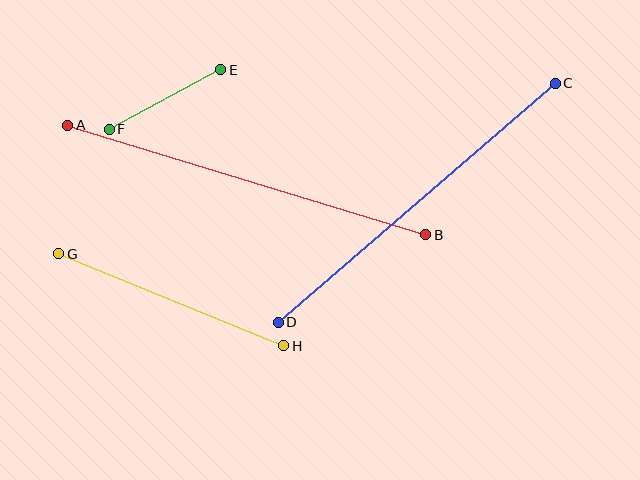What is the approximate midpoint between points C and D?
The midpoint is at approximately (417, 203) pixels.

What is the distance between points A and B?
The distance is approximately 374 pixels.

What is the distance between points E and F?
The distance is approximately 126 pixels.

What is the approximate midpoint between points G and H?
The midpoint is at approximately (171, 300) pixels.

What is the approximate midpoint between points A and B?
The midpoint is at approximately (247, 180) pixels.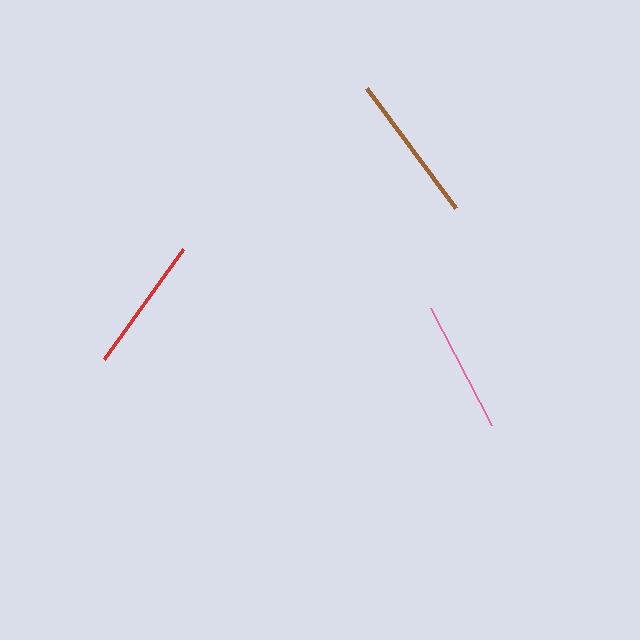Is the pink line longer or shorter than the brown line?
The brown line is longer than the pink line.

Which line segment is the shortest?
The pink line is the shortest at approximately 132 pixels.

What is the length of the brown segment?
The brown segment is approximately 150 pixels long.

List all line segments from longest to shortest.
From longest to shortest: brown, red, pink.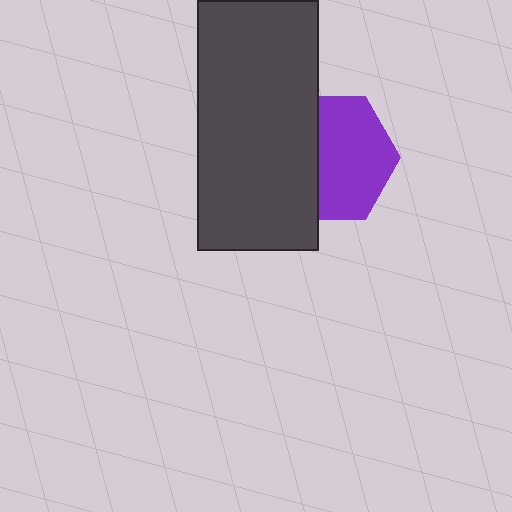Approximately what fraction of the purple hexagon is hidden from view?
Roughly 40% of the purple hexagon is hidden behind the dark gray rectangle.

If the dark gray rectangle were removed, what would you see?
You would see the complete purple hexagon.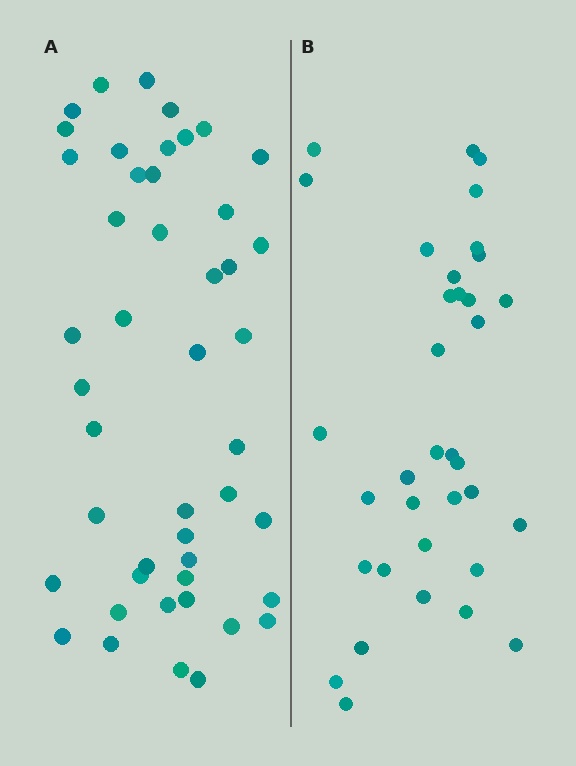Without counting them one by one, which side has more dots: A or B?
Region A (the left region) has more dots.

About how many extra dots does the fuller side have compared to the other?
Region A has roughly 12 or so more dots than region B.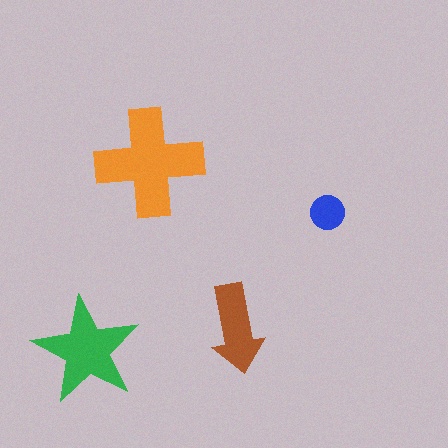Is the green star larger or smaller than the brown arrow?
Larger.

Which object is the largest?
The orange cross.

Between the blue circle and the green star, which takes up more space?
The green star.